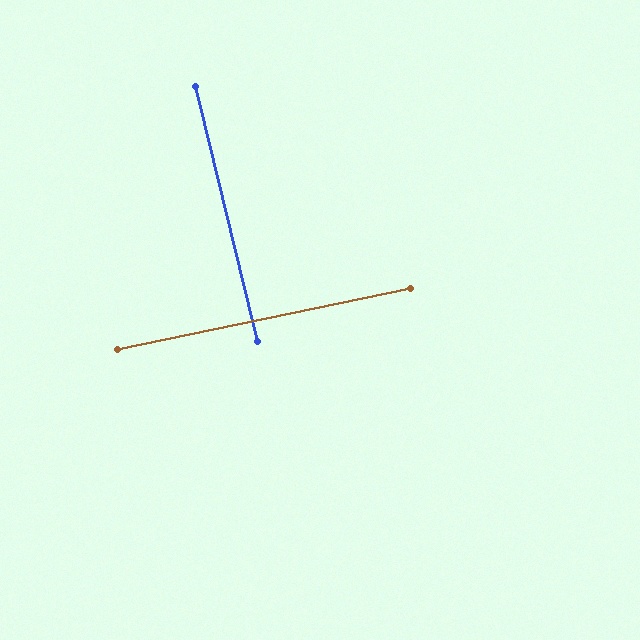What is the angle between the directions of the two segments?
Approximately 88 degrees.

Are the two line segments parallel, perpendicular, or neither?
Perpendicular — they meet at approximately 88°.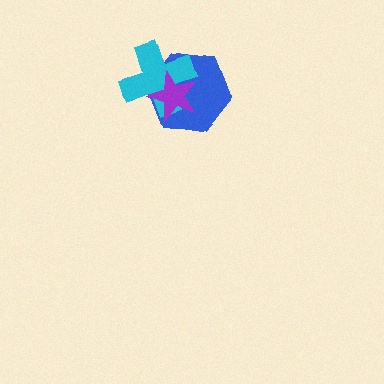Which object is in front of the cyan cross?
The purple star is in front of the cyan cross.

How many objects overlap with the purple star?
2 objects overlap with the purple star.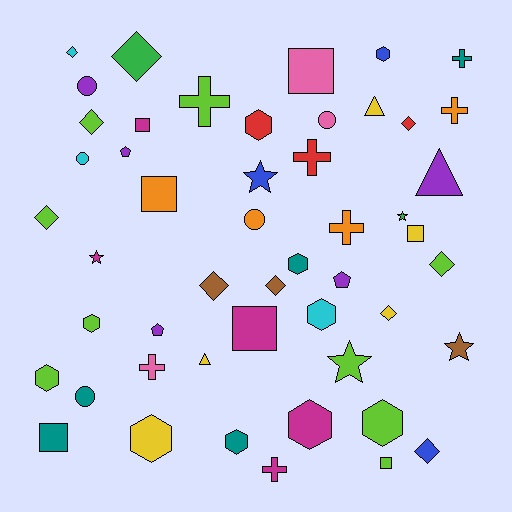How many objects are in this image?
There are 50 objects.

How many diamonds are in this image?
There are 10 diamonds.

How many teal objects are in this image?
There are 5 teal objects.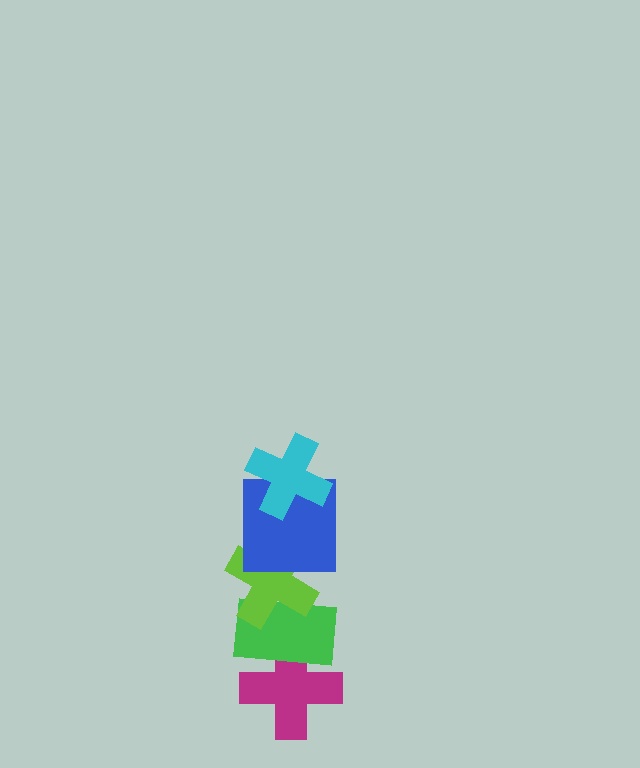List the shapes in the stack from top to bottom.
From top to bottom: the cyan cross, the blue square, the lime cross, the green rectangle, the magenta cross.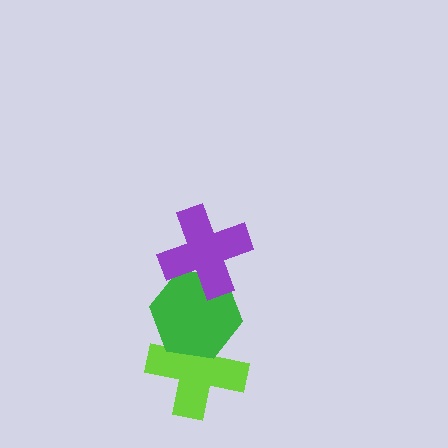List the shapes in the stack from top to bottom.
From top to bottom: the purple cross, the green hexagon, the lime cross.